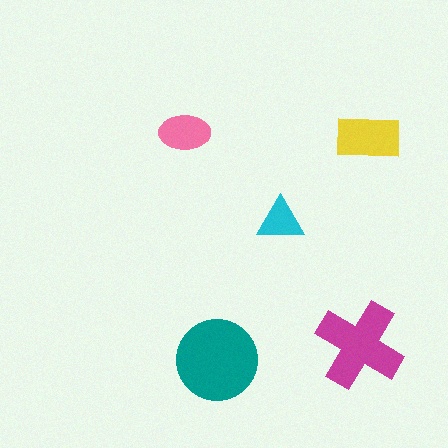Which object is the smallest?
The cyan triangle.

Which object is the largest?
The teal circle.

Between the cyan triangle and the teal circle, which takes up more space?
The teal circle.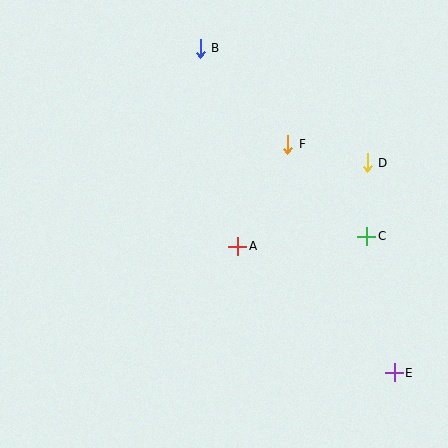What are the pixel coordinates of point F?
Point F is at (288, 144).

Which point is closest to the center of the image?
Point A at (238, 246) is closest to the center.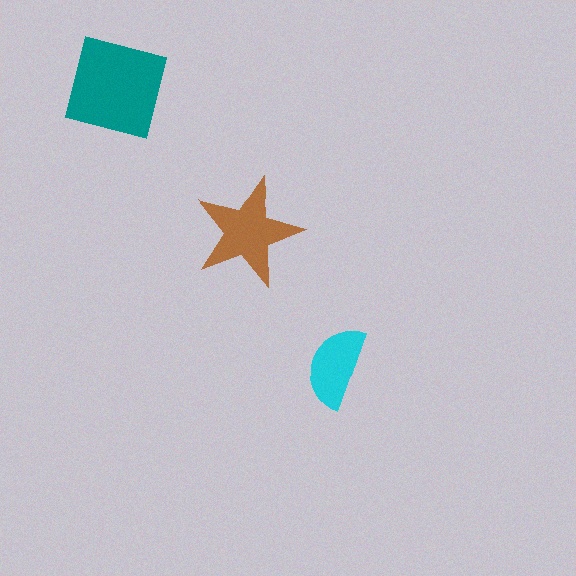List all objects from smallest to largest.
The cyan semicircle, the brown star, the teal square.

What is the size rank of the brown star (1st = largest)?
2nd.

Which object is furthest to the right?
The cyan semicircle is rightmost.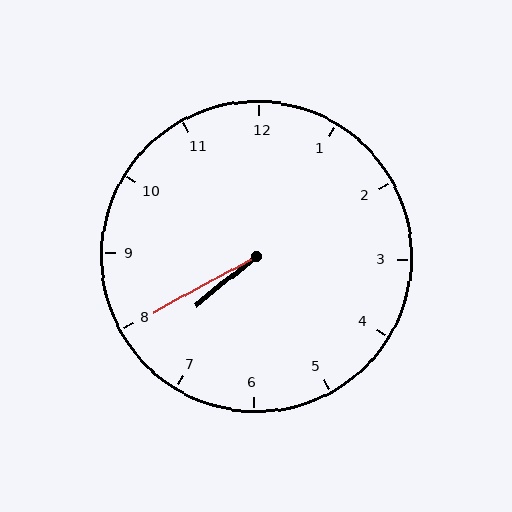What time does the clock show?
7:40.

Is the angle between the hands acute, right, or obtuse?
It is acute.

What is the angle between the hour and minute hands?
Approximately 10 degrees.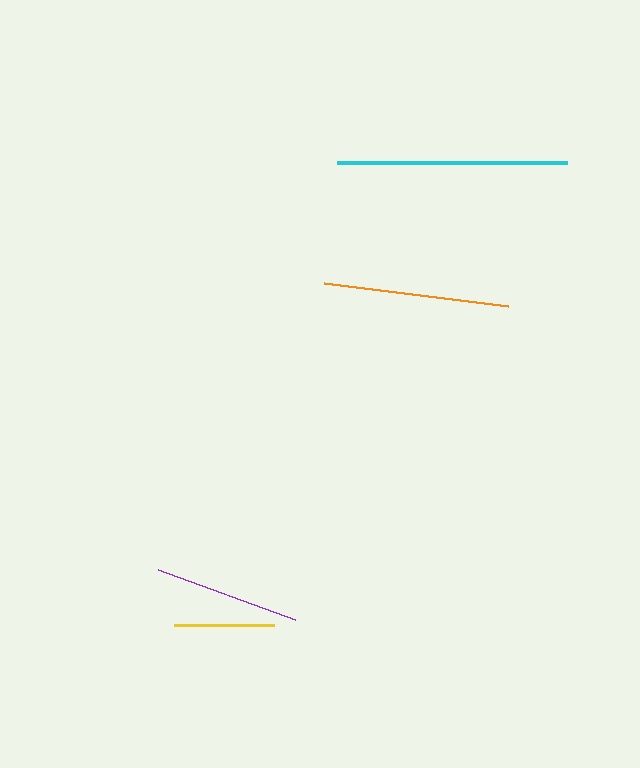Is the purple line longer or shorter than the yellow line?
The purple line is longer than the yellow line.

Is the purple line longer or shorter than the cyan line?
The cyan line is longer than the purple line.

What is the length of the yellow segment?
The yellow segment is approximately 100 pixels long.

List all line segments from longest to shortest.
From longest to shortest: cyan, orange, purple, yellow.